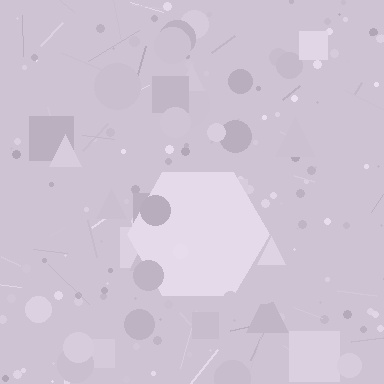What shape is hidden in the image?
A hexagon is hidden in the image.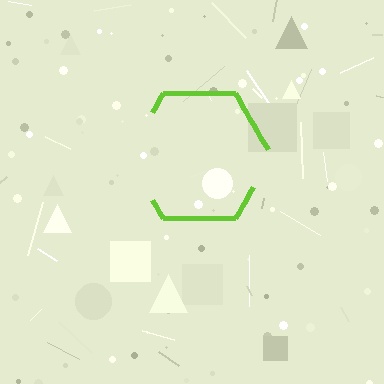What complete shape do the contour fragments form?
The contour fragments form a hexagon.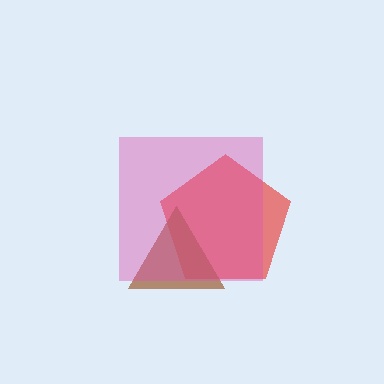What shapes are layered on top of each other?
The layered shapes are: a red pentagon, a brown triangle, a pink square.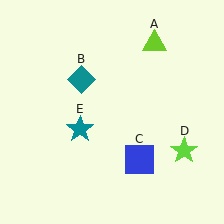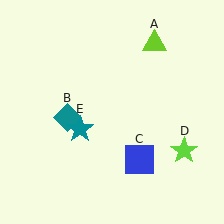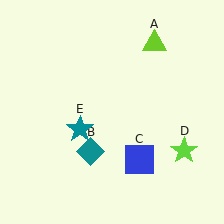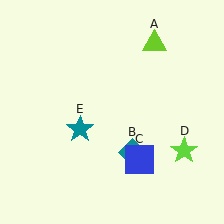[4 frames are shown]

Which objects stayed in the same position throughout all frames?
Lime triangle (object A) and blue square (object C) and lime star (object D) and teal star (object E) remained stationary.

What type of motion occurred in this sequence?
The teal diamond (object B) rotated counterclockwise around the center of the scene.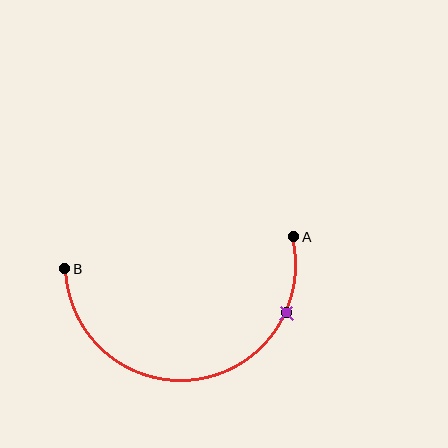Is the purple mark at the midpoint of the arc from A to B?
No. The purple mark lies on the arc but is closer to endpoint A. The arc midpoint would be at the point on the curve equidistant along the arc from both A and B.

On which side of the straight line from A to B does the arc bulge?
The arc bulges below the straight line connecting A and B.